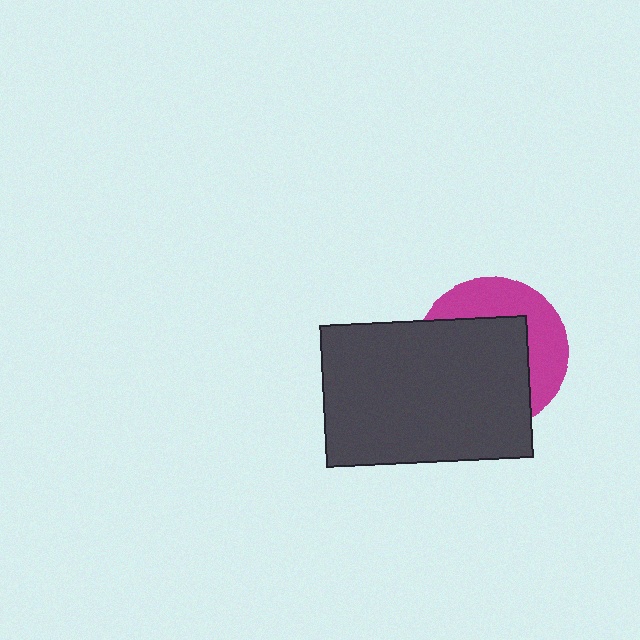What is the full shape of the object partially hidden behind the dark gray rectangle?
The partially hidden object is a magenta circle.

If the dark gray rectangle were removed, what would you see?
You would see the complete magenta circle.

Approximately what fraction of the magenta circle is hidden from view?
Roughly 61% of the magenta circle is hidden behind the dark gray rectangle.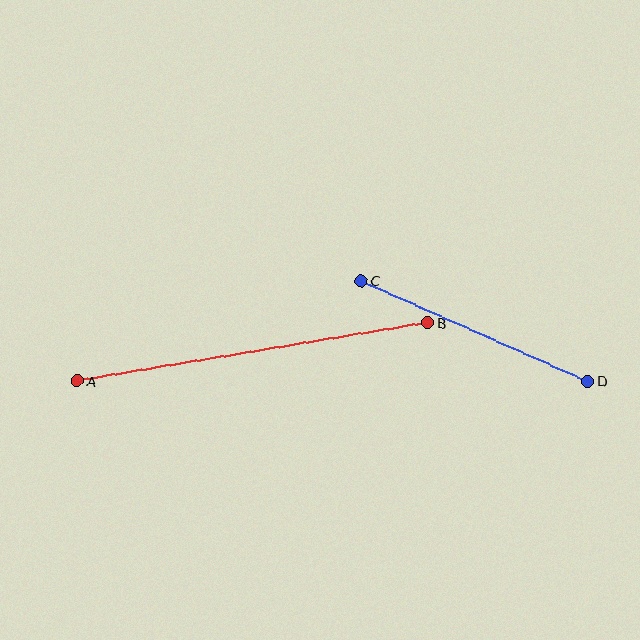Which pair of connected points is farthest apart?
Points A and B are farthest apart.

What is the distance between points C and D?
The distance is approximately 248 pixels.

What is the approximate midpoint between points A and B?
The midpoint is at approximately (252, 352) pixels.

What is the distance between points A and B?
The distance is approximately 355 pixels.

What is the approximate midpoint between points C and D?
The midpoint is at approximately (474, 331) pixels.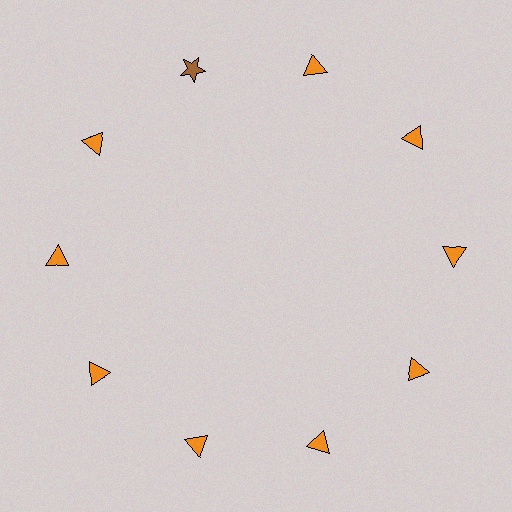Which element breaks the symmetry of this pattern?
The brown star at roughly the 11 o'clock position breaks the symmetry. All other shapes are orange triangles.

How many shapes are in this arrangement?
There are 10 shapes arranged in a ring pattern.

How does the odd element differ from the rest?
It differs in both color (brown instead of orange) and shape (star instead of triangle).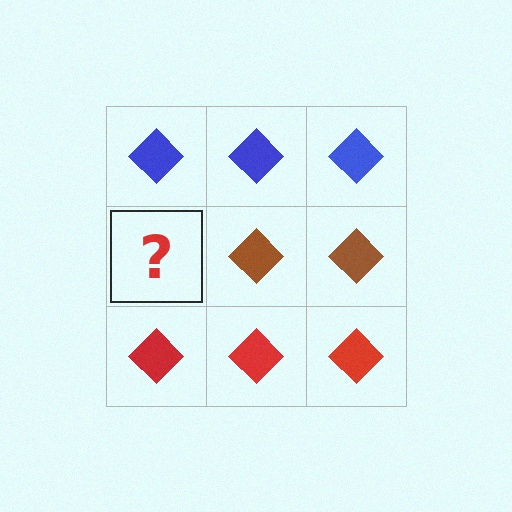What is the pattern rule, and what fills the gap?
The rule is that each row has a consistent color. The gap should be filled with a brown diamond.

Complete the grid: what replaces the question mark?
The question mark should be replaced with a brown diamond.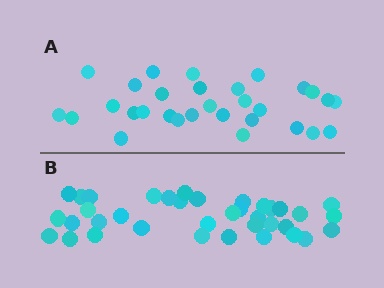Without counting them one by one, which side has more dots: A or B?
Region B (the bottom region) has more dots.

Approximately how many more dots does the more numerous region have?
Region B has roughly 8 or so more dots than region A.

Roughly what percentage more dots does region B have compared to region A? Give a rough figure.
About 25% more.